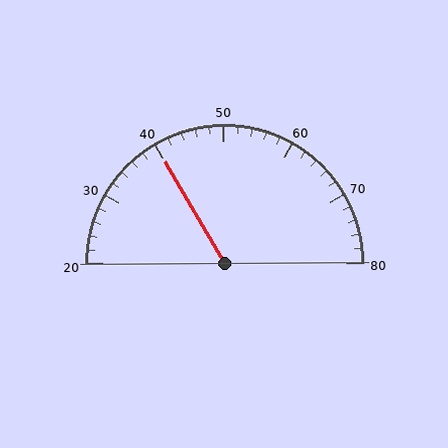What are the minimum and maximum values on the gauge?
The gauge ranges from 20 to 80.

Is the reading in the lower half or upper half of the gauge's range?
The reading is in the lower half of the range (20 to 80).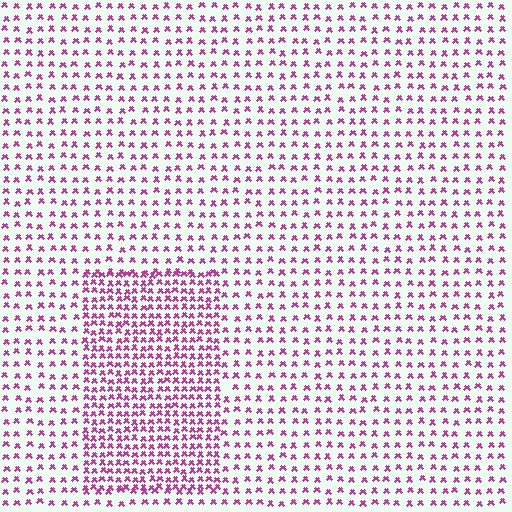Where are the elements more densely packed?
The elements are more densely packed inside the rectangle boundary.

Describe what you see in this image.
The image contains small magenta elements arranged at two different densities. A rectangle-shaped region is visible where the elements are more densely packed than the surrounding area.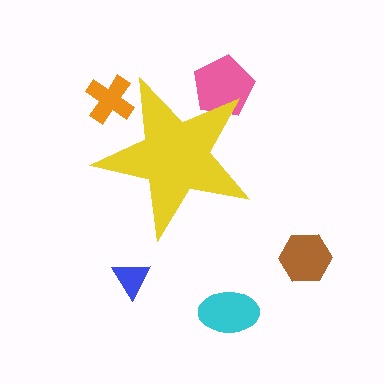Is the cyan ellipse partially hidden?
No, the cyan ellipse is fully visible.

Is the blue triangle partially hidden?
No, the blue triangle is fully visible.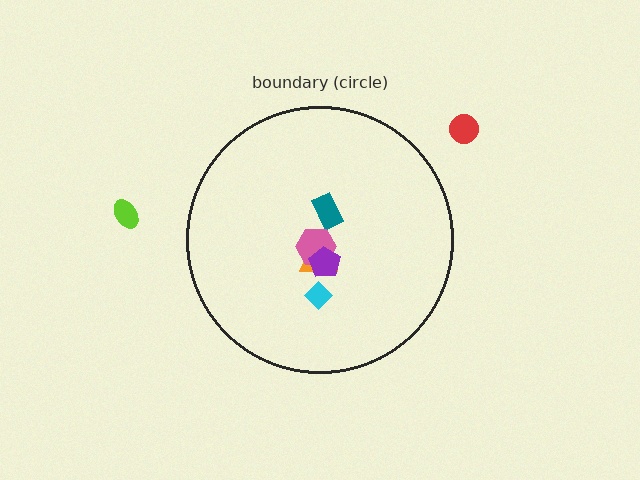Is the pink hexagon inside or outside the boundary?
Inside.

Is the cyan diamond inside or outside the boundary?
Inside.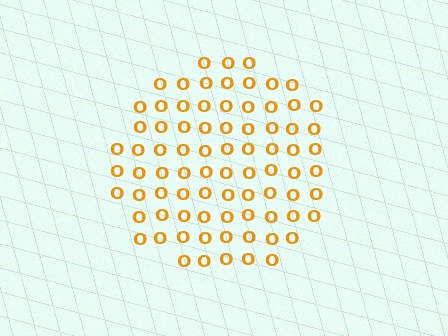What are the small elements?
The small elements are letter O's.